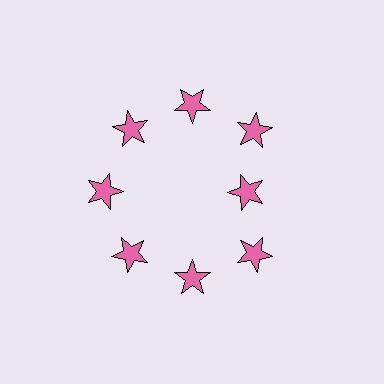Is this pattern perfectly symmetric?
No. The 8 pink stars are arranged in a ring, but one element near the 3 o'clock position is pulled inward toward the center, breaking the 8-fold rotational symmetry.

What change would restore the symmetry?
The symmetry would be restored by moving it outward, back onto the ring so that all 8 stars sit at equal angles and equal distance from the center.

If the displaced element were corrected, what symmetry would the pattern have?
It would have 8-fold rotational symmetry — the pattern would map onto itself every 45 degrees.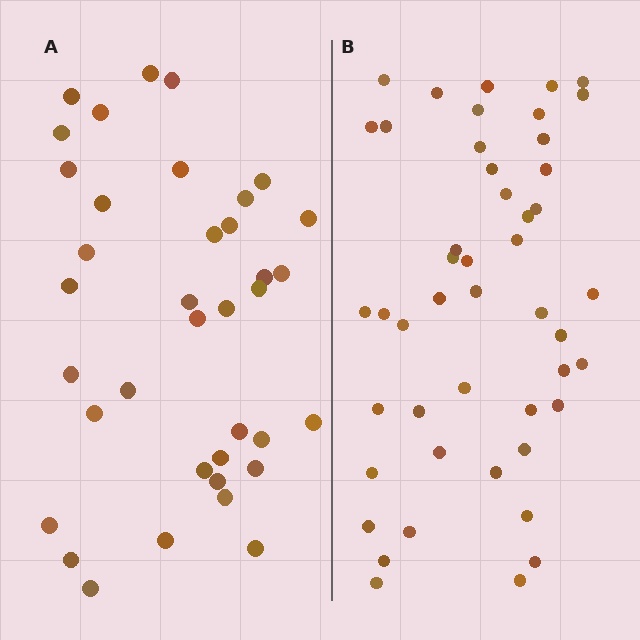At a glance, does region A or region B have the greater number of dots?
Region B (the right region) has more dots.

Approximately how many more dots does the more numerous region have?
Region B has roughly 10 or so more dots than region A.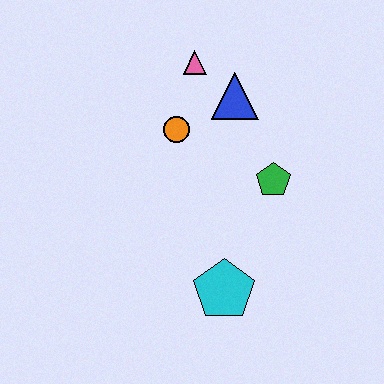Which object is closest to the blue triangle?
The pink triangle is closest to the blue triangle.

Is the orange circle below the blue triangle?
Yes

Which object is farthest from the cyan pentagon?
The pink triangle is farthest from the cyan pentagon.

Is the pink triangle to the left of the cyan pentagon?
Yes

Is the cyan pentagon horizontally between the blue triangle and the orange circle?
Yes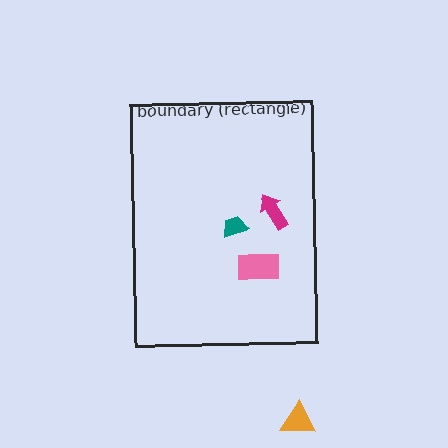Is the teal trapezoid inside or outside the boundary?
Inside.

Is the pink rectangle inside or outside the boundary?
Inside.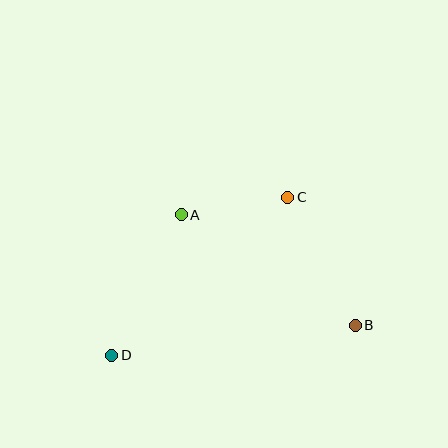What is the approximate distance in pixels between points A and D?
The distance between A and D is approximately 157 pixels.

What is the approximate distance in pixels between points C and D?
The distance between C and D is approximately 237 pixels.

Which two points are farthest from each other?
Points B and D are farthest from each other.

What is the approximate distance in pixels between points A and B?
The distance between A and B is approximately 206 pixels.